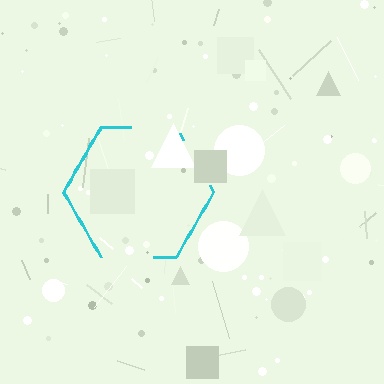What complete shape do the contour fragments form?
The contour fragments form a hexagon.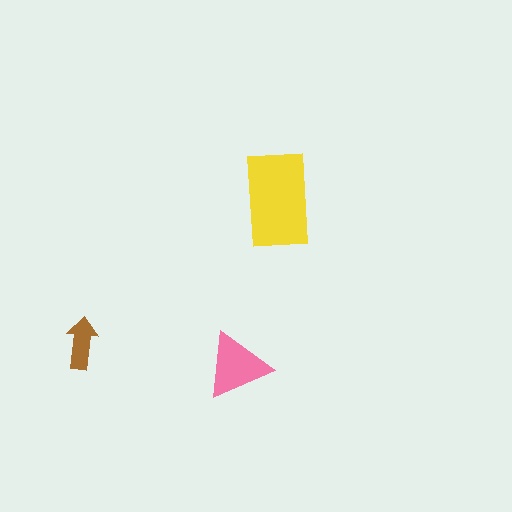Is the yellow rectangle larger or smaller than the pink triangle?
Larger.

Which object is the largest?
The yellow rectangle.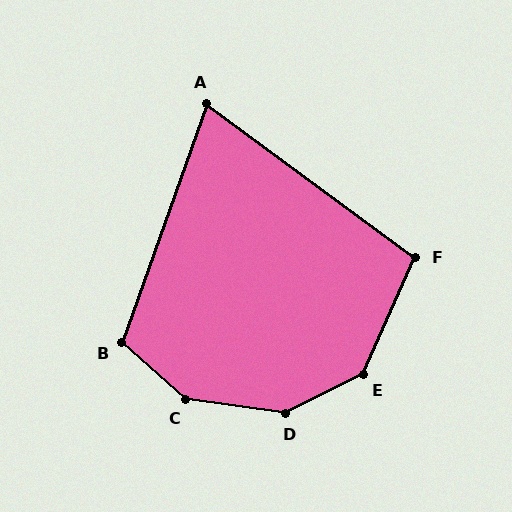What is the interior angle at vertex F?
Approximately 102 degrees (obtuse).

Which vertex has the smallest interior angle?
A, at approximately 73 degrees.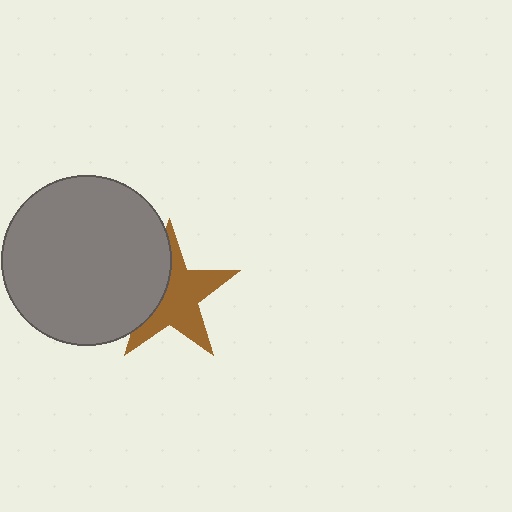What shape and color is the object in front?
The object in front is a gray circle.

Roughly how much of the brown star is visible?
About half of it is visible (roughly 63%).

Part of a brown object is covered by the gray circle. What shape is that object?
It is a star.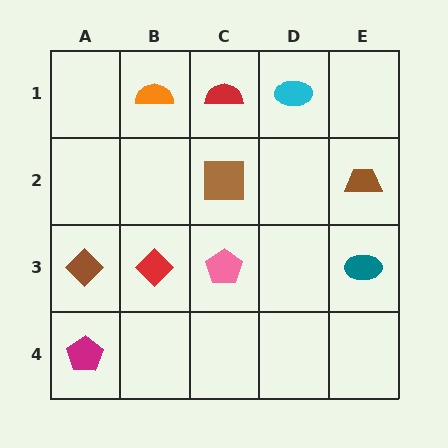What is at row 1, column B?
An orange semicircle.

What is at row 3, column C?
A pink pentagon.